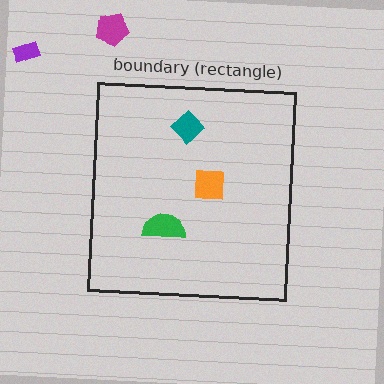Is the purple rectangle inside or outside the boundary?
Outside.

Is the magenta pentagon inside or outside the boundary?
Outside.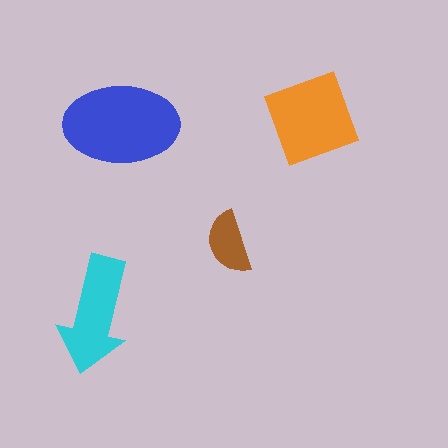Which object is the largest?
The blue ellipse.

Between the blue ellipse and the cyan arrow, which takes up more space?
The blue ellipse.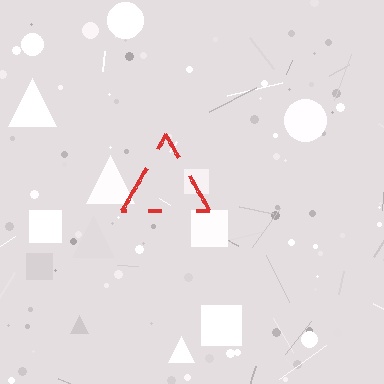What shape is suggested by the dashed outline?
The dashed outline suggests a triangle.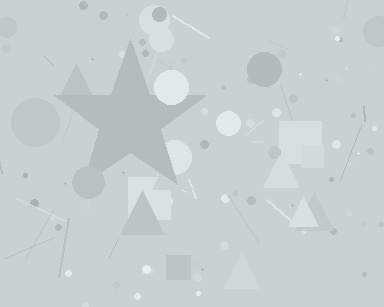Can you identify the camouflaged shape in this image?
The camouflaged shape is a star.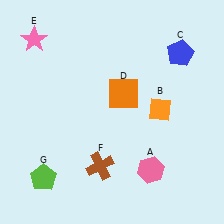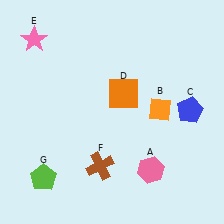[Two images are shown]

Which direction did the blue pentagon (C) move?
The blue pentagon (C) moved down.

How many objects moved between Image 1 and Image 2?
1 object moved between the two images.